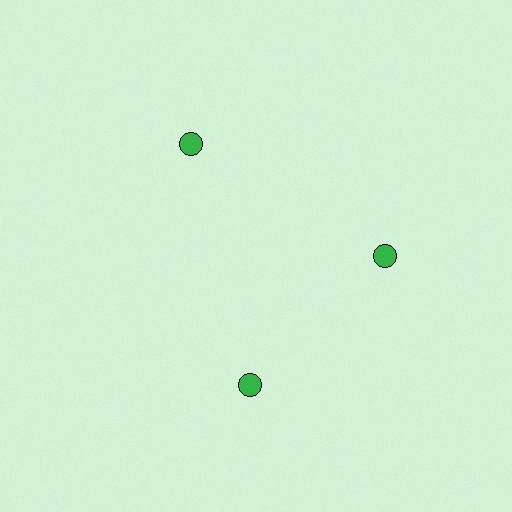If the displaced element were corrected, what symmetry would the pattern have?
It would have 3-fold rotational symmetry — the pattern would map onto itself every 120 degrees.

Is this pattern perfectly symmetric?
No. The 3 green circles are arranged in a ring, but one element near the 7 o'clock position is rotated out of alignment along the ring, breaking the 3-fold rotational symmetry.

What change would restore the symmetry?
The symmetry would be restored by rotating it back into even spacing with its neighbors so that all 3 circles sit at equal angles and equal distance from the center.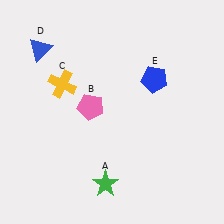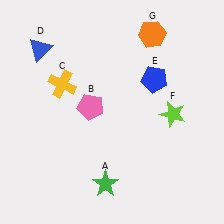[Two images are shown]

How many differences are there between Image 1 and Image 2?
There are 2 differences between the two images.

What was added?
A lime star (F), an orange hexagon (G) were added in Image 2.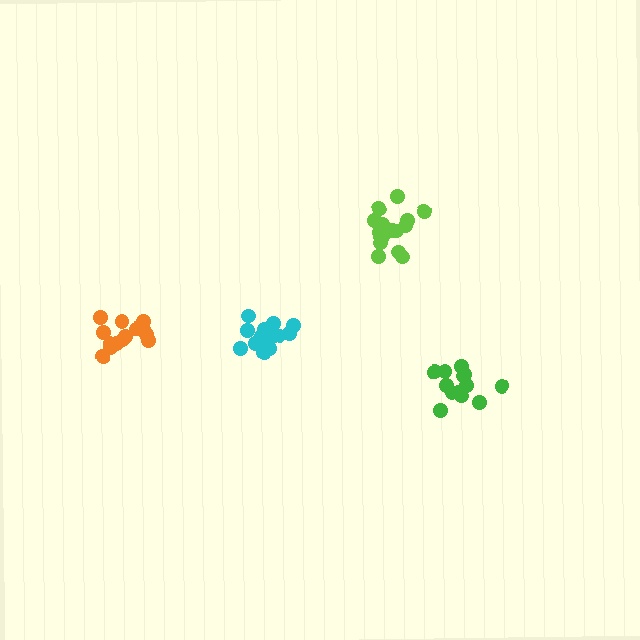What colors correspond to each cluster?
The clusters are colored: orange, green, lime, cyan.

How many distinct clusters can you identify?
There are 4 distinct clusters.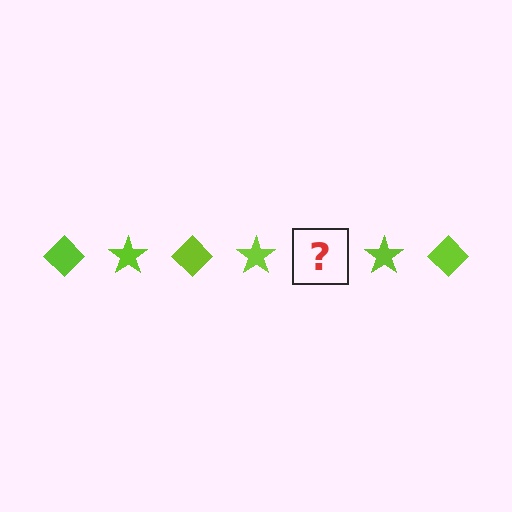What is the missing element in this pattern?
The missing element is a lime diamond.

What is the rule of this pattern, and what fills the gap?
The rule is that the pattern cycles through diamond, star shapes in lime. The gap should be filled with a lime diamond.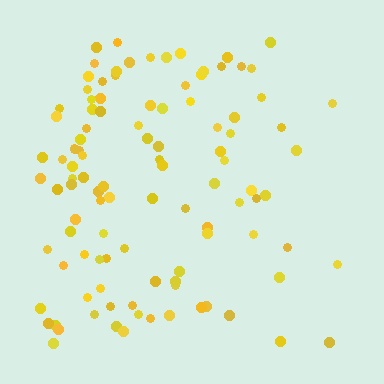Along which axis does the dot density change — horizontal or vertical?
Horizontal.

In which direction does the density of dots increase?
From right to left, with the left side densest.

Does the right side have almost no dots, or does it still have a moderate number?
Still a moderate number, just noticeably fewer than the left.